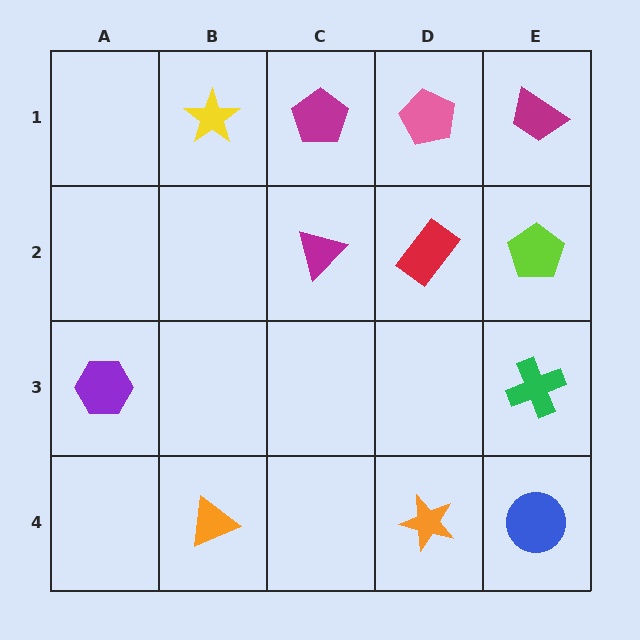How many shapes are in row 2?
3 shapes.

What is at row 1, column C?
A magenta pentagon.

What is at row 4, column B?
An orange triangle.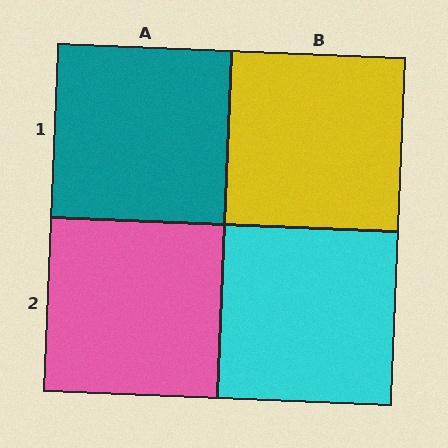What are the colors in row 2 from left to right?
Pink, cyan.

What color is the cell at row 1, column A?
Teal.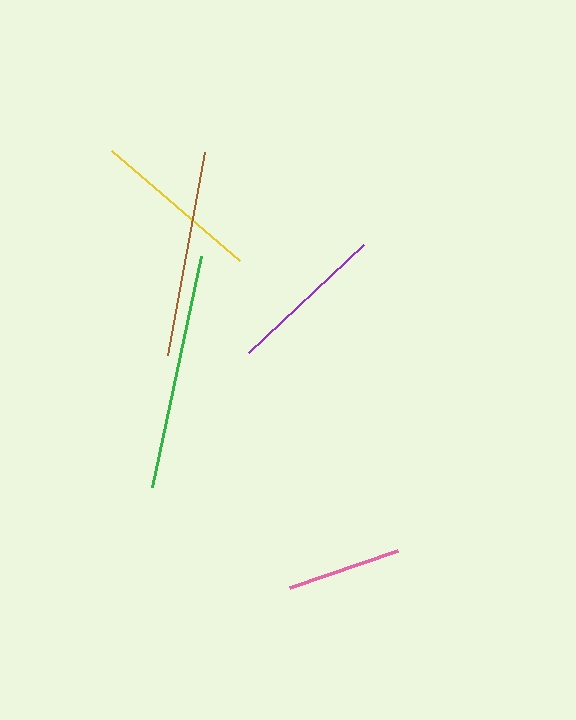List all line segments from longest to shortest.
From longest to shortest: green, brown, yellow, purple, pink.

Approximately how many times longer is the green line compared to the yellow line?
The green line is approximately 1.4 times the length of the yellow line.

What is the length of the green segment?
The green segment is approximately 235 pixels long.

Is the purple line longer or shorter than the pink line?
The purple line is longer than the pink line.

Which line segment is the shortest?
The pink line is the shortest at approximately 114 pixels.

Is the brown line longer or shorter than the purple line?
The brown line is longer than the purple line.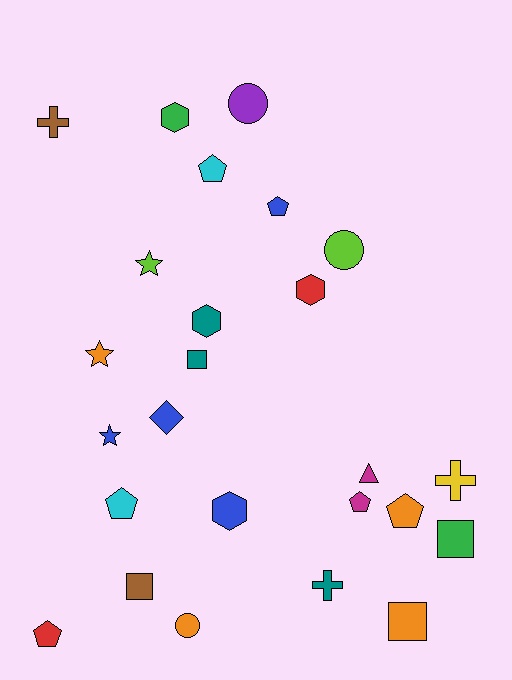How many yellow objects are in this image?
There is 1 yellow object.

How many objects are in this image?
There are 25 objects.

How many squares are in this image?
There are 4 squares.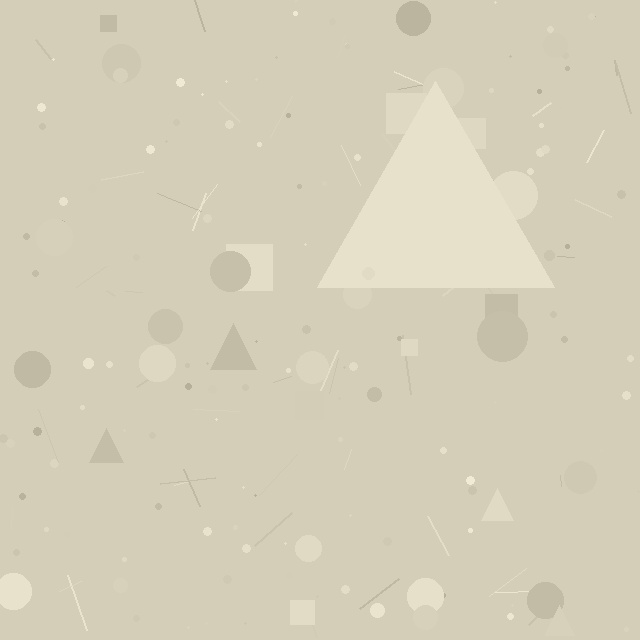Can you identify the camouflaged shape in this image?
The camouflaged shape is a triangle.